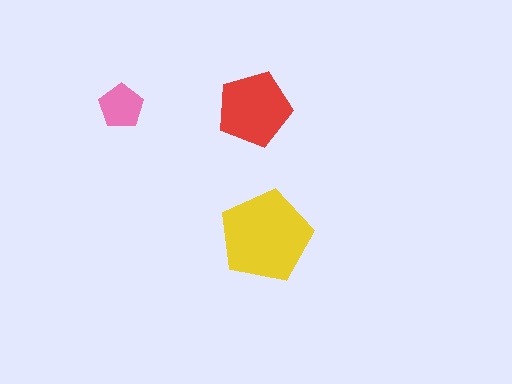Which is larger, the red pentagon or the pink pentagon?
The red one.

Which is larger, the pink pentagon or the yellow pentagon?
The yellow one.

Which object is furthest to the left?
The pink pentagon is leftmost.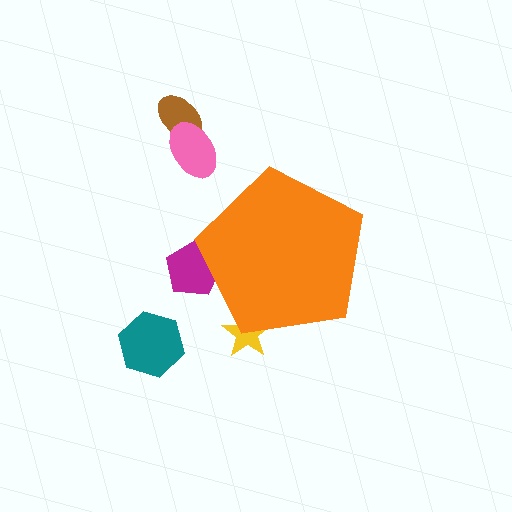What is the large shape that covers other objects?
An orange pentagon.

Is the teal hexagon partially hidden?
No, the teal hexagon is fully visible.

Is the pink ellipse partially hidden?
No, the pink ellipse is fully visible.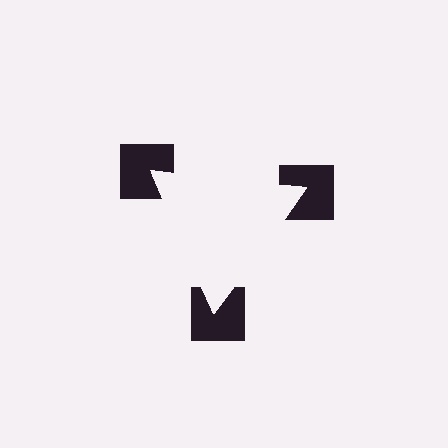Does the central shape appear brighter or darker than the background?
It typically appears slightly brighter than the background, even though no actual brightness change is drawn.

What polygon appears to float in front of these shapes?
An illusory triangle — its edges are inferred from the aligned wedge cuts in the notched squares, not physically drawn.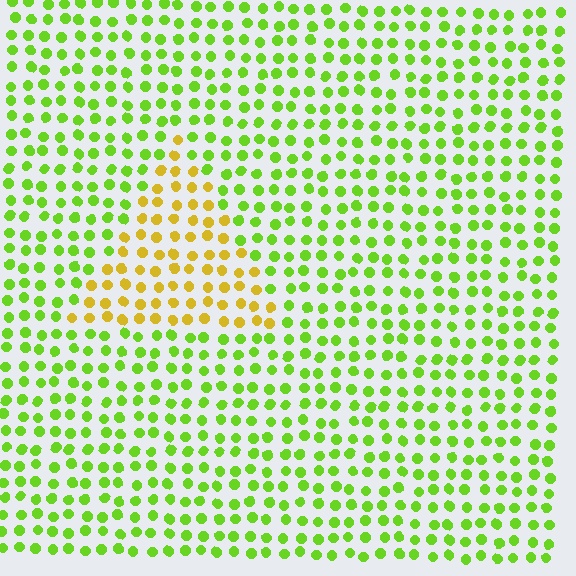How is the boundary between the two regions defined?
The boundary is defined purely by a slight shift in hue (about 47 degrees). Spacing, size, and orientation are identical on both sides.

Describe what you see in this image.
The image is filled with small lime elements in a uniform arrangement. A triangle-shaped region is visible where the elements are tinted to a slightly different hue, forming a subtle color boundary.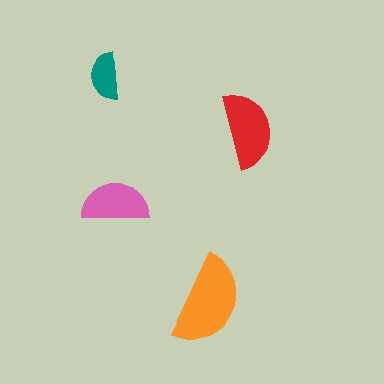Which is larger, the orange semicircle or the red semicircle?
The orange one.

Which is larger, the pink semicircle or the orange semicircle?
The orange one.